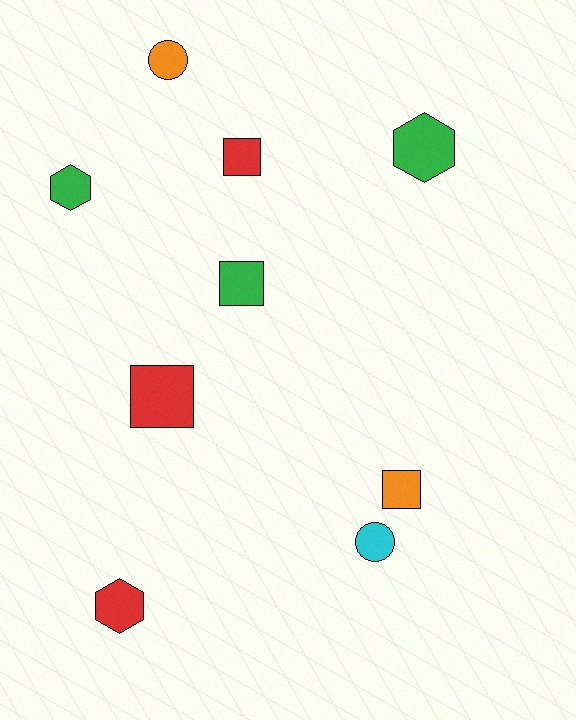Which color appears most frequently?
Green, with 3 objects.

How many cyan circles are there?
There is 1 cyan circle.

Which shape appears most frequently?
Square, with 4 objects.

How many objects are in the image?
There are 9 objects.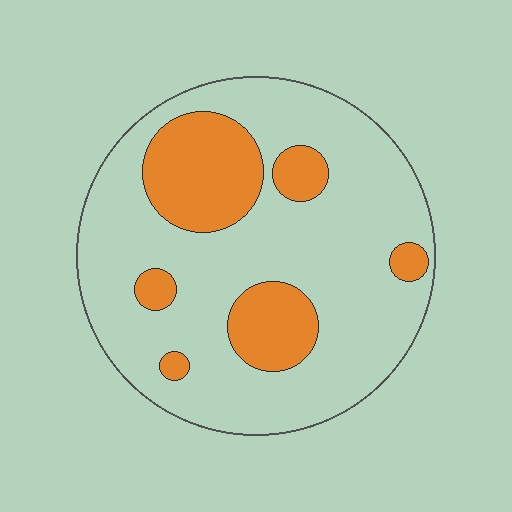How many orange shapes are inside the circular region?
6.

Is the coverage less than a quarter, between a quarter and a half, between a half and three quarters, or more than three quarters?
Less than a quarter.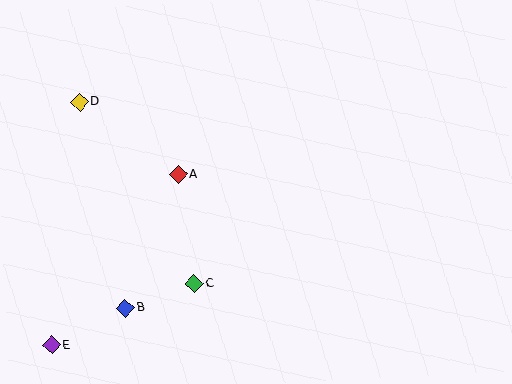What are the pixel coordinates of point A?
Point A is at (178, 175).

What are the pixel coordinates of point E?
Point E is at (52, 345).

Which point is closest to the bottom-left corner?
Point E is closest to the bottom-left corner.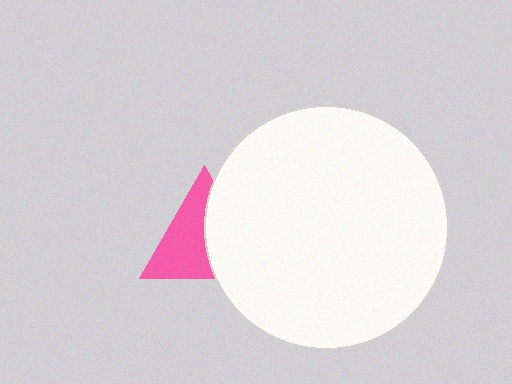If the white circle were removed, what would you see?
You would see the complete pink triangle.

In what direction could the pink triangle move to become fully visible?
The pink triangle could move left. That would shift it out from behind the white circle entirely.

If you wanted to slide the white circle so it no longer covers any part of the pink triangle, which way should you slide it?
Slide it right — that is the most direct way to separate the two shapes.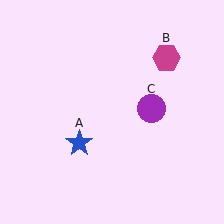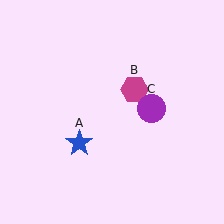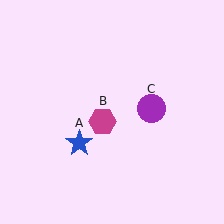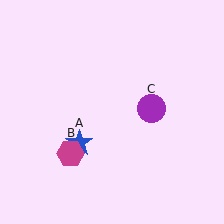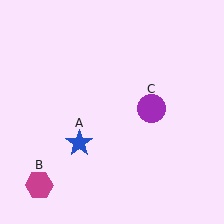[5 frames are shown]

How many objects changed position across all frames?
1 object changed position: magenta hexagon (object B).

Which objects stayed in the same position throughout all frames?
Blue star (object A) and purple circle (object C) remained stationary.